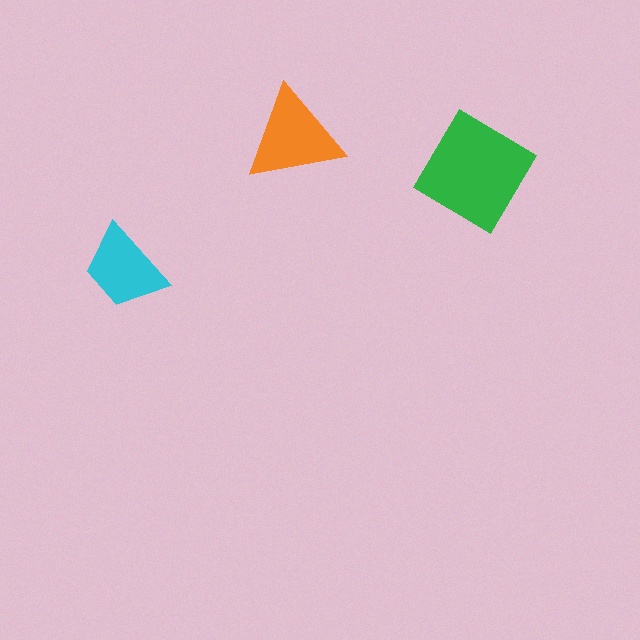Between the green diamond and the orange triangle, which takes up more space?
The green diamond.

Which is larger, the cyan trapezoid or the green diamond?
The green diamond.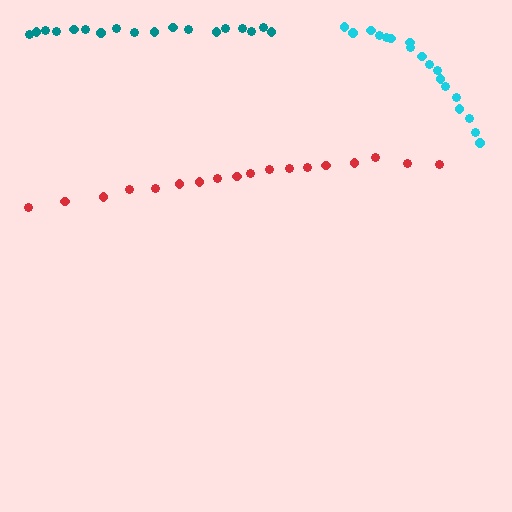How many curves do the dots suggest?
There are 3 distinct paths.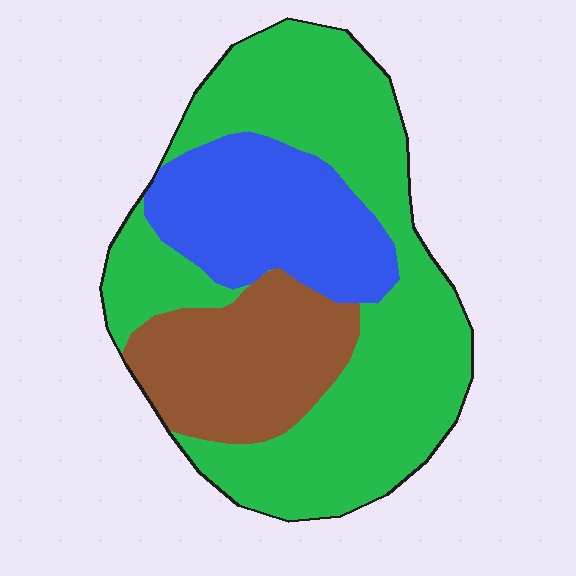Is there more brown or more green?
Green.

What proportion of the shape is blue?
Blue takes up less than a quarter of the shape.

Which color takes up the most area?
Green, at roughly 55%.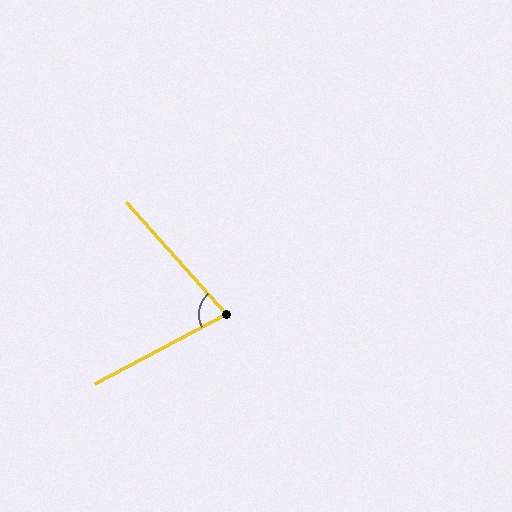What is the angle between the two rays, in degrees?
Approximately 76 degrees.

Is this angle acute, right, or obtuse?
It is acute.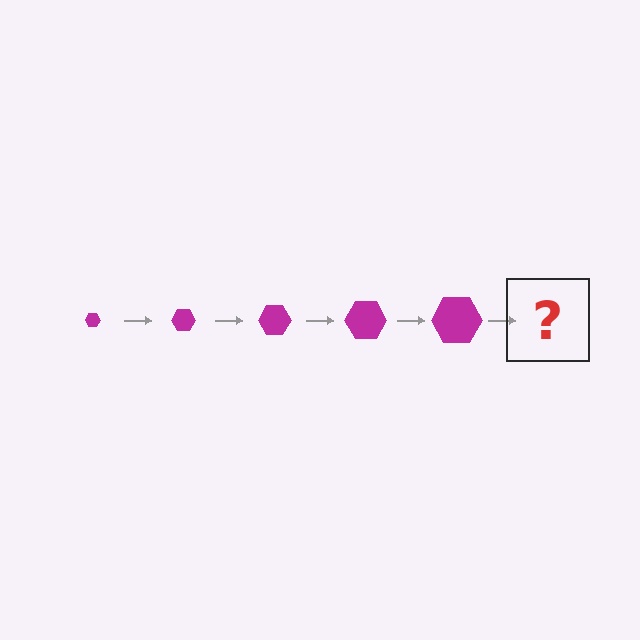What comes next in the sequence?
The next element should be a magenta hexagon, larger than the previous one.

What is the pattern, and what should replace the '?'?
The pattern is that the hexagon gets progressively larger each step. The '?' should be a magenta hexagon, larger than the previous one.